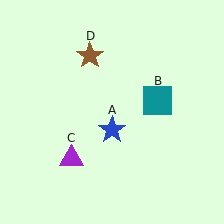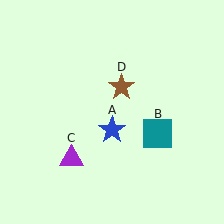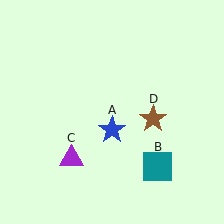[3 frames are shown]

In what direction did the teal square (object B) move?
The teal square (object B) moved down.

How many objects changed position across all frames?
2 objects changed position: teal square (object B), brown star (object D).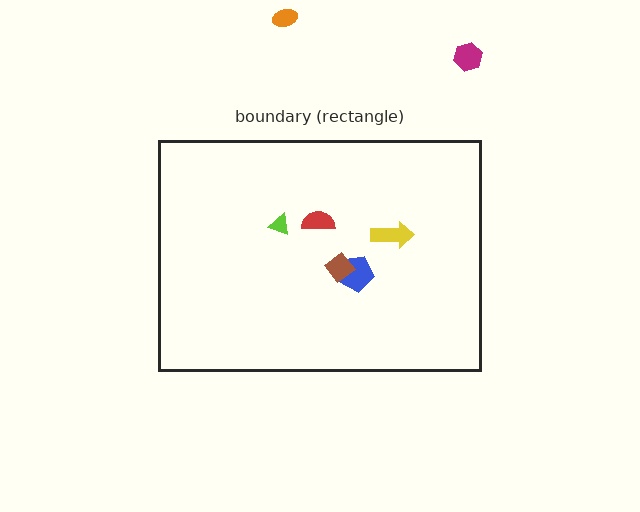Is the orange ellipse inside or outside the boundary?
Outside.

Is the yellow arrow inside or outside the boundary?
Inside.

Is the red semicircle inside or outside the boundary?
Inside.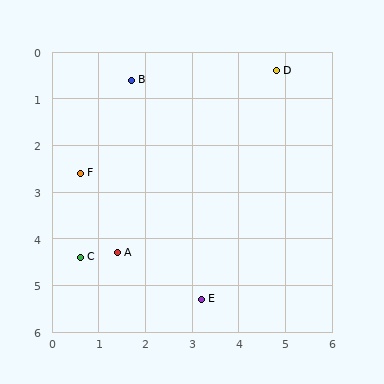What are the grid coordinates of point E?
Point E is at approximately (3.2, 5.3).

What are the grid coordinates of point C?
Point C is at approximately (0.6, 4.4).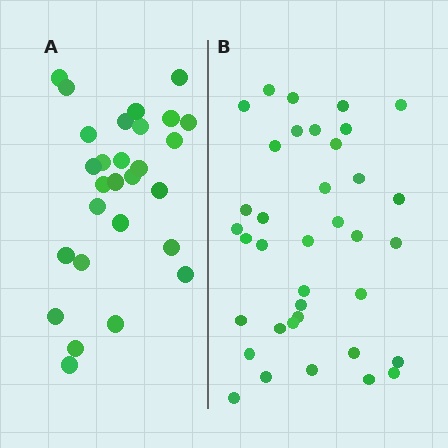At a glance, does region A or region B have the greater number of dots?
Region B (the right region) has more dots.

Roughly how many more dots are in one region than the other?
Region B has roughly 8 or so more dots than region A.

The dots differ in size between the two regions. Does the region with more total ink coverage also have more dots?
No. Region A has more total ink coverage because its dots are larger, but region B actually contains more individual dots. Total area can be misleading — the number of items is what matters here.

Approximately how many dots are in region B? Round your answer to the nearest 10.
About 40 dots. (The exact count is 37, which rounds to 40.)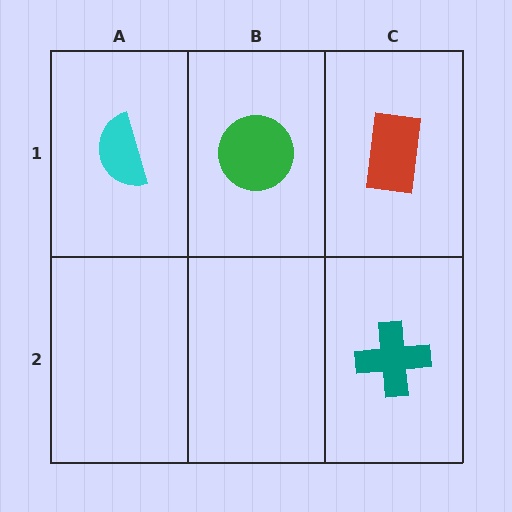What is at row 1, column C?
A red rectangle.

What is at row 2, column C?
A teal cross.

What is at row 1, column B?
A green circle.